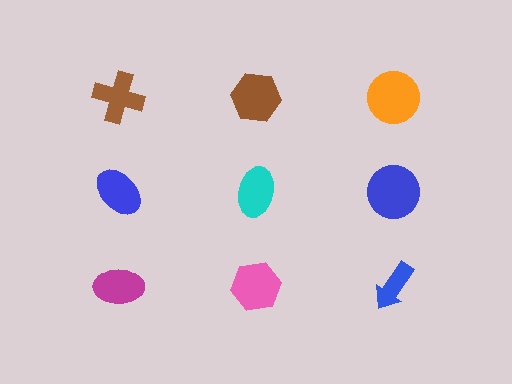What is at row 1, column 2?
A brown hexagon.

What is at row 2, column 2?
A cyan ellipse.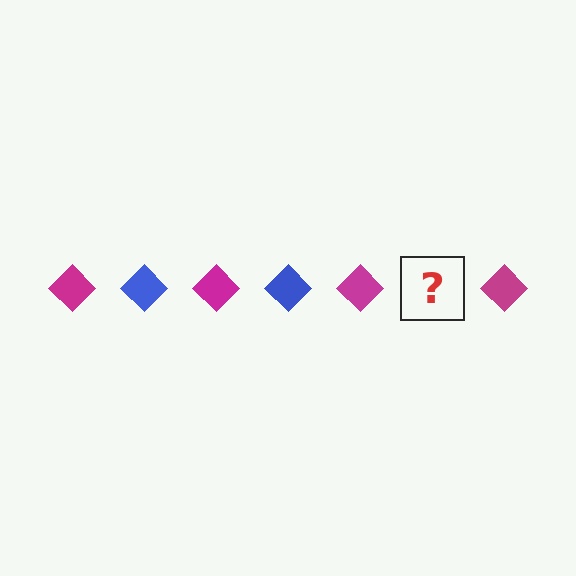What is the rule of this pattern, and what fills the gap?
The rule is that the pattern cycles through magenta, blue diamonds. The gap should be filled with a blue diamond.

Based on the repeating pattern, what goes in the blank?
The blank should be a blue diamond.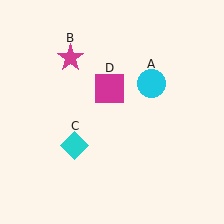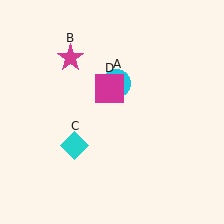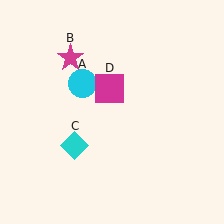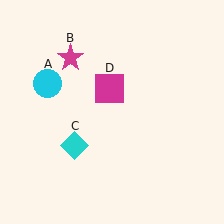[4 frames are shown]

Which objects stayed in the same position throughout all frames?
Magenta star (object B) and cyan diamond (object C) and magenta square (object D) remained stationary.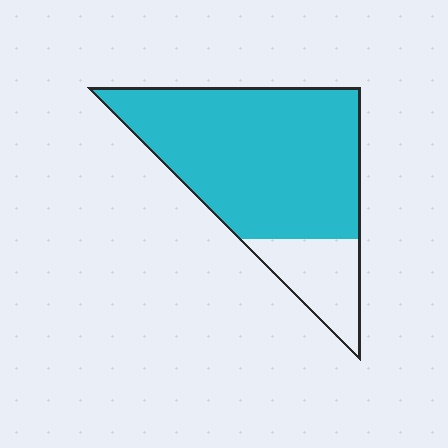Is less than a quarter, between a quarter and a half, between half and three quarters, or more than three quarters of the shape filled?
More than three quarters.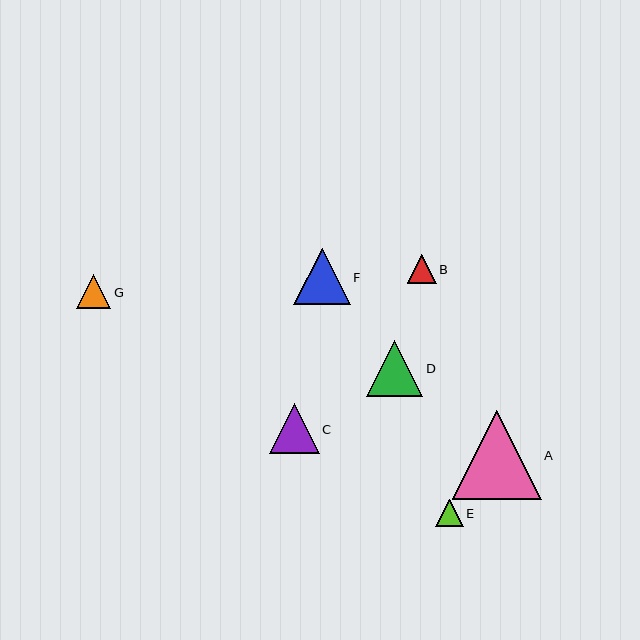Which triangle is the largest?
Triangle A is the largest with a size of approximately 89 pixels.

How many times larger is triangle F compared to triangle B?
Triangle F is approximately 2.0 times the size of triangle B.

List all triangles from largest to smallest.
From largest to smallest: A, F, D, C, G, B, E.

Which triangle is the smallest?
Triangle E is the smallest with a size of approximately 27 pixels.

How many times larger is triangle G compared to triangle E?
Triangle G is approximately 1.3 times the size of triangle E.